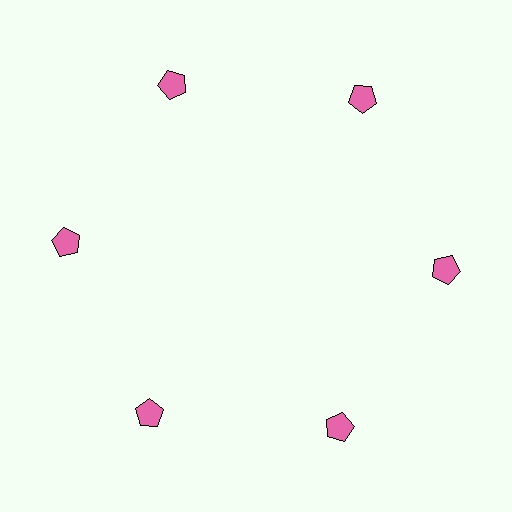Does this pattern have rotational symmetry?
Yes, this pattern has 6-fold rotational symmetry. It looks the same after rotating 60 degrees around the center.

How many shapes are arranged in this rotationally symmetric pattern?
There are 6 shapes, arranged in 6 groups of 1.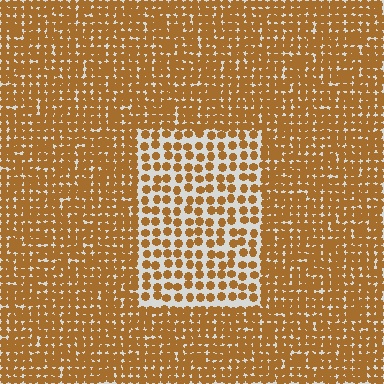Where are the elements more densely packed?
The elements are more densely packed outside the rectangle boundary.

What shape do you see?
I see a rectangle.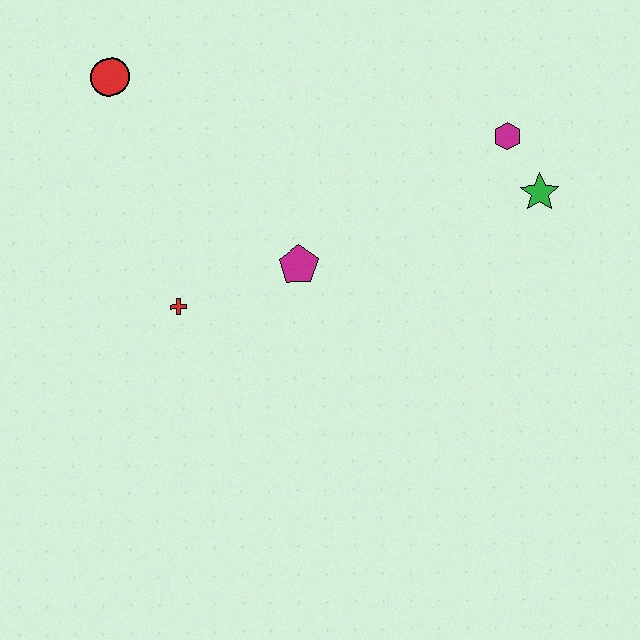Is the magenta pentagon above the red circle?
No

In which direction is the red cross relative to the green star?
The red cross is to the left of the green star.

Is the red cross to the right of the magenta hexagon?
No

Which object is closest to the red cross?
The magenta pentagon is closest to the red cross.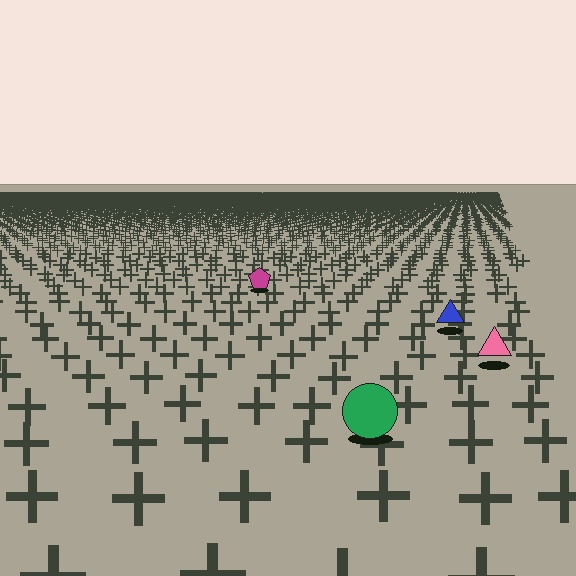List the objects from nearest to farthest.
From nearest to farthest: the green circle, the pink triangle, the blue triangle, the magenta pentagon.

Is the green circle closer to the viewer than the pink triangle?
Yes. The green circle is closer — you can tell from the texture gradient: the ground texture is coarser near it.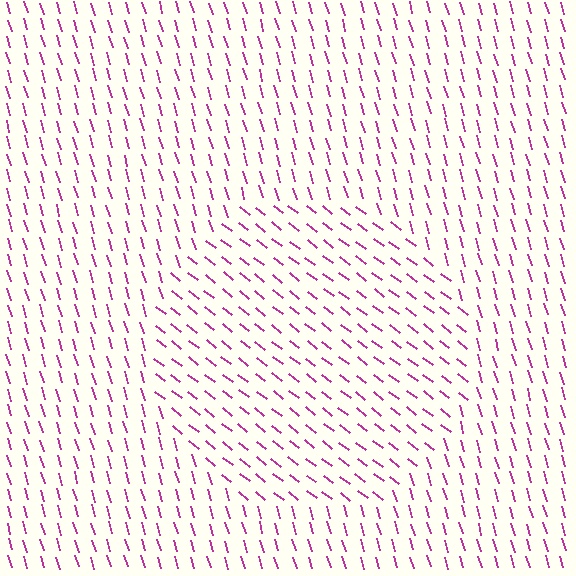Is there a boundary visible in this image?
Yes, there is a texture boundary formed by a change in line orientation.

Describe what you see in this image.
The image is filled with small magenta line segments. A circle region in the image has lines oriented differently from the surrounding lines, creating a visible texture boundary.